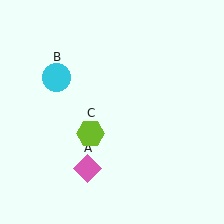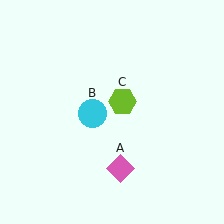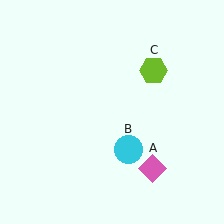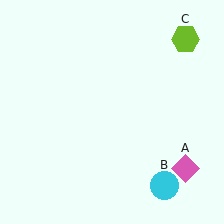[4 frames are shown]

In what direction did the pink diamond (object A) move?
The pink diamond (object A) moved right.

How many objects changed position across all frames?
3 objects changed position: pink diamond (object A), cyan circle (object B), lime hexagon (object C).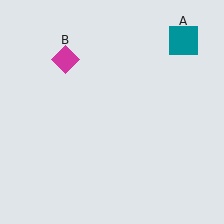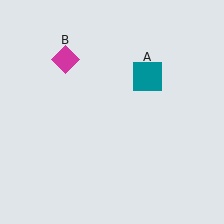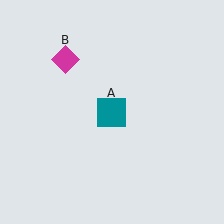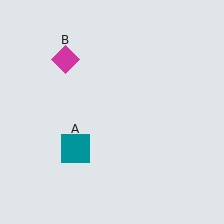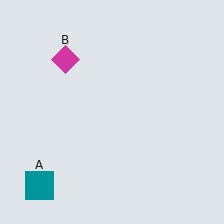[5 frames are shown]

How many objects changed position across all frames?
1 object changed position: teal square (object A).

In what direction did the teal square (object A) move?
The teal square (object A) moved down and to the left.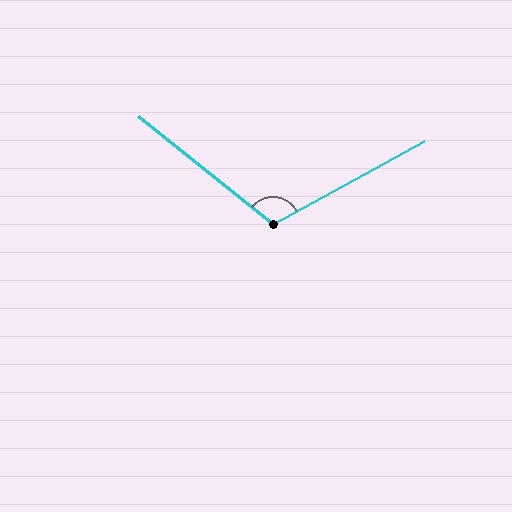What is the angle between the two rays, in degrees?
Approximately 113 degrees.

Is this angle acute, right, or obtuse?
It is obtuse.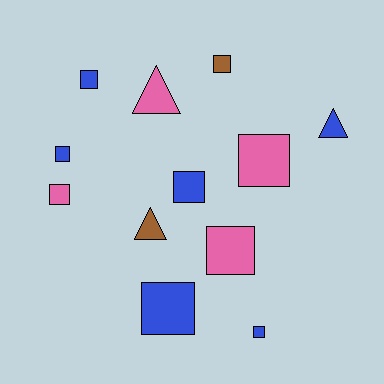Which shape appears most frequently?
Square, with 9 objects.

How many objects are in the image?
There are 12 objects.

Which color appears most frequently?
Blue, with 6 objects.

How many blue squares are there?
There are 5 blue squares.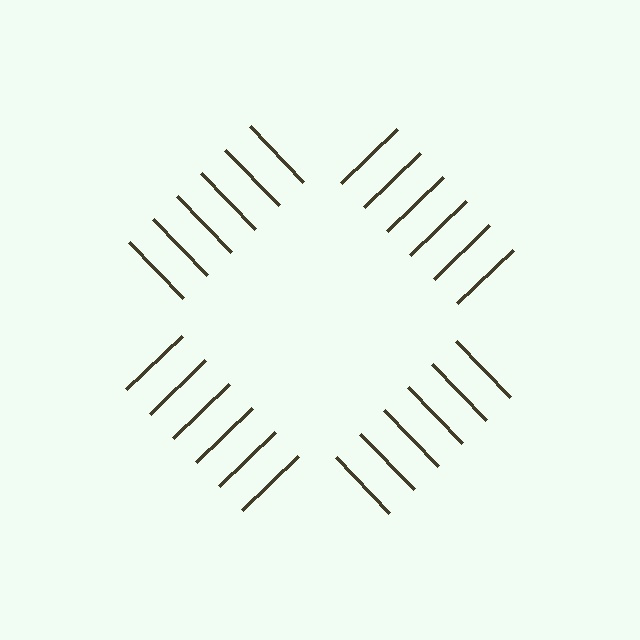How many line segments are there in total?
24 — 6 along each of the 4 edges.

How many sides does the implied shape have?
4 sides — the line-ends trace a square.